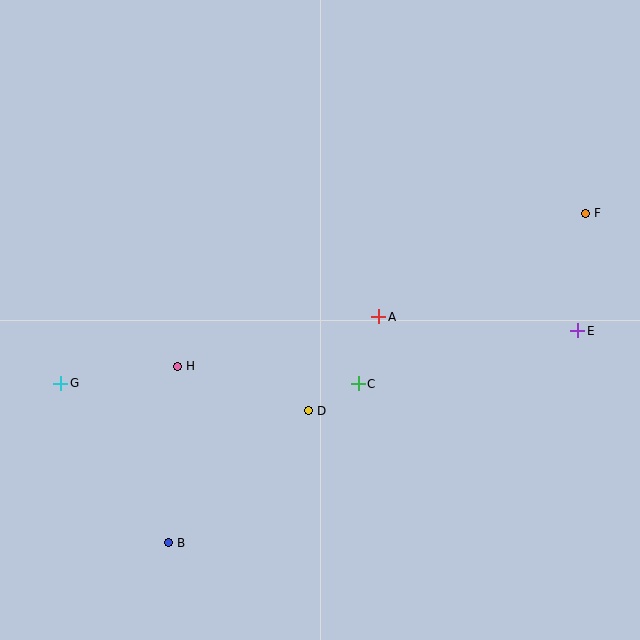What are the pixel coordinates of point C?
Point C is at (358, 384).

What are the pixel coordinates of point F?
Point F is at (585, 213).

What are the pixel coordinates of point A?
Point A is at (379, 317).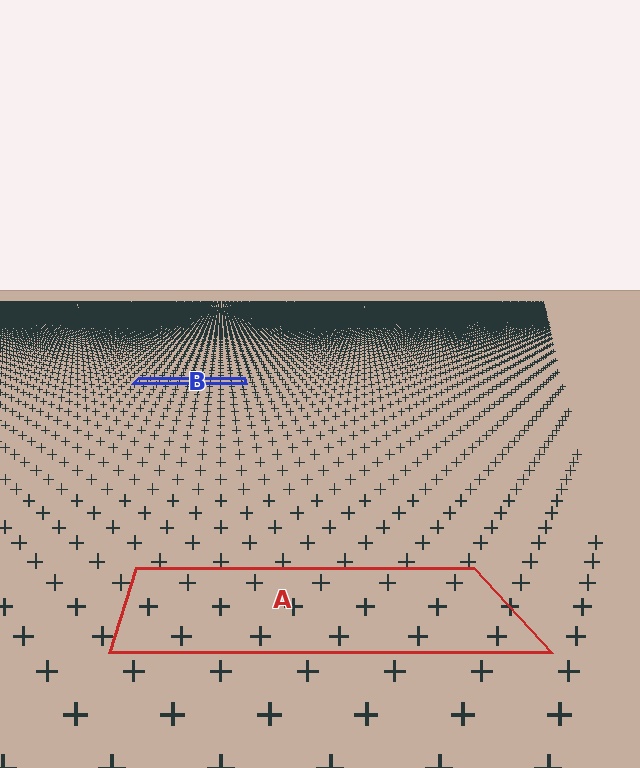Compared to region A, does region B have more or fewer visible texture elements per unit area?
Region B has more texture elements per unit area — they are packed more densely because it is farther away.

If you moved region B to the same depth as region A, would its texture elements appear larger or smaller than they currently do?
They would appear larger. At a closer depth, the same texture elements are projected at a bigger on-screen size.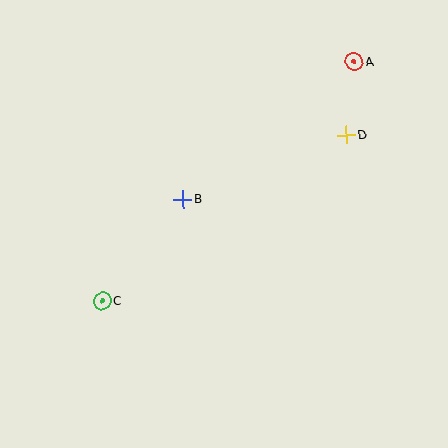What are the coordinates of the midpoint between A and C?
The midpoint between A and C is at (228, 182).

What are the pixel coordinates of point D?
Point D is at (347, 135).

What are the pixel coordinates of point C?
Point C is at (102, 301).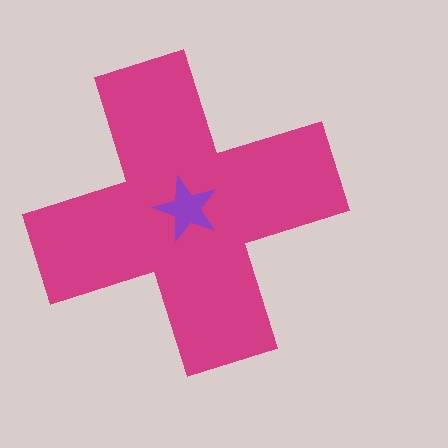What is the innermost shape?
The purple star.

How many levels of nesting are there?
2.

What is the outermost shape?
The magenta cross.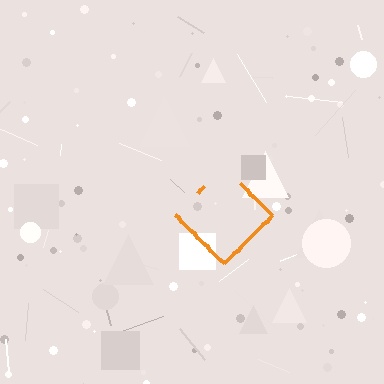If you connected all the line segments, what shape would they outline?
They would outline a diamond.